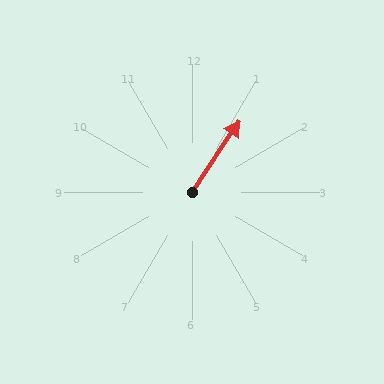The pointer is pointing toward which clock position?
Roughly 1 o'clock.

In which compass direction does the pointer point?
Northeast.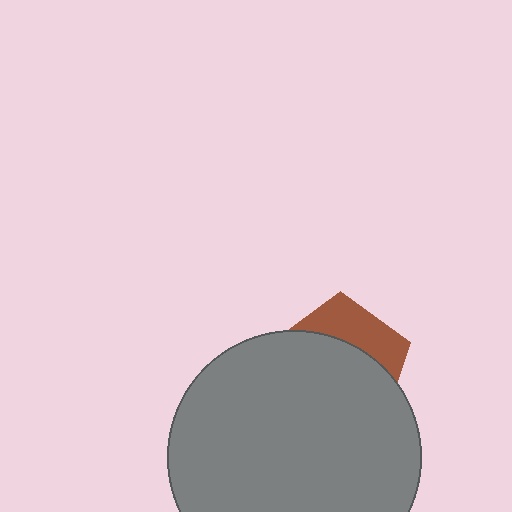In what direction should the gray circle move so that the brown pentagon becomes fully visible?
The gray circle should move down. That is the shortest direction to clear the overlap and leave the brown pentagon fully visible.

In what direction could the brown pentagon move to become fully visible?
The brown pentagon could move up. That would shift it out from behind the gray circle entirely.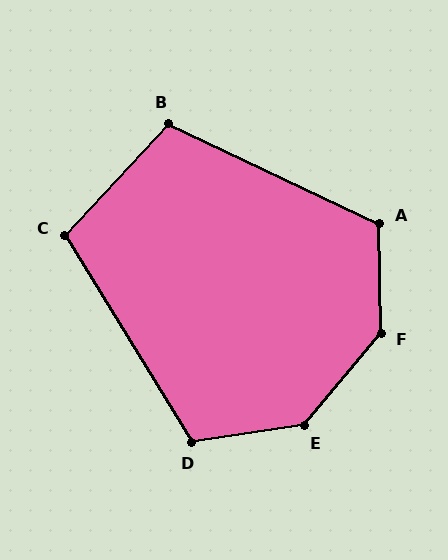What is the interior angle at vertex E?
Approximately 139 degrees (obtuse).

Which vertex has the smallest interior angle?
C, at approximately 106 degrees.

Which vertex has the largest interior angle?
F, at approximately 140 degrees.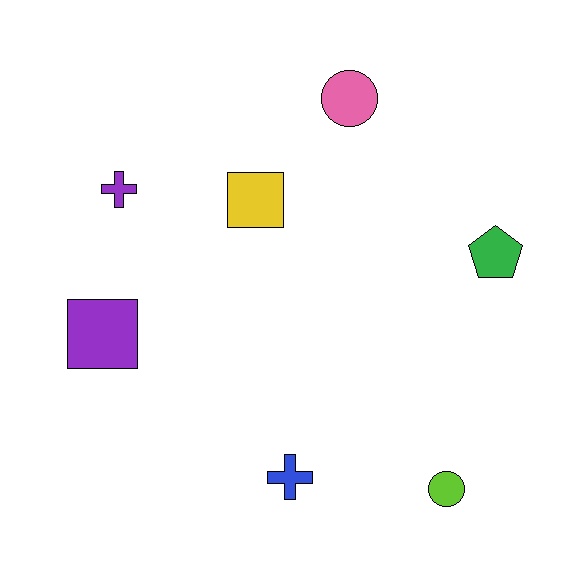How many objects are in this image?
There are 7 objects.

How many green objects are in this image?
There is 1 green object.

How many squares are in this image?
There are 2 squares.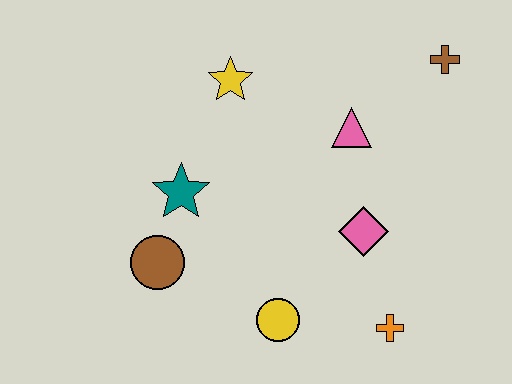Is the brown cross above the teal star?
Yes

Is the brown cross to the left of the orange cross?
No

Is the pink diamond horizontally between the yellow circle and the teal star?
No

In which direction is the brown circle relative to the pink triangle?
The brown circle is to the left of the pink triangle.